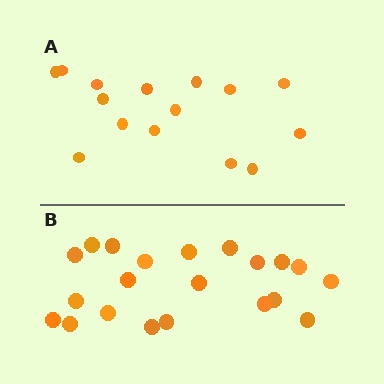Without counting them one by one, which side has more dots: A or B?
Region B (the bottom region) has more dots.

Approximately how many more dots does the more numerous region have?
Region B has about 6 more dots than region A.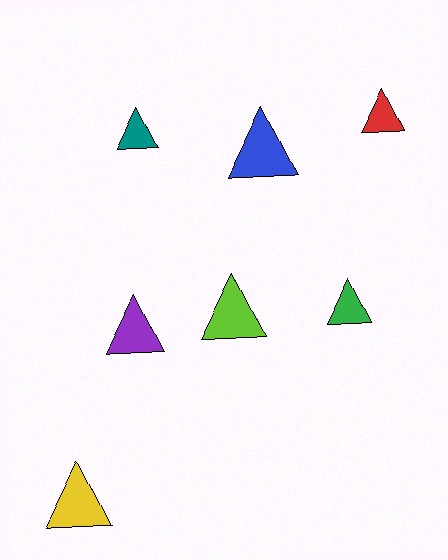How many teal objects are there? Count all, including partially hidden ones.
There is 1 teal object.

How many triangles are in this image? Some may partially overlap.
There are 7 triangles.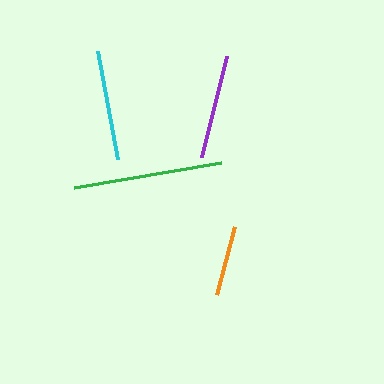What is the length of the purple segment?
The purple segment is approximately 104 pixels long.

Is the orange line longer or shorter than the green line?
The green line is longer than the orange line.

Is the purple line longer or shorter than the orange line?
The purple line is longer than the orange line.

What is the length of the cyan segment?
The cyan segment is approximately 110 pixels long.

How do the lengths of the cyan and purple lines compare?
The cyan and purple lines are approximately the same length.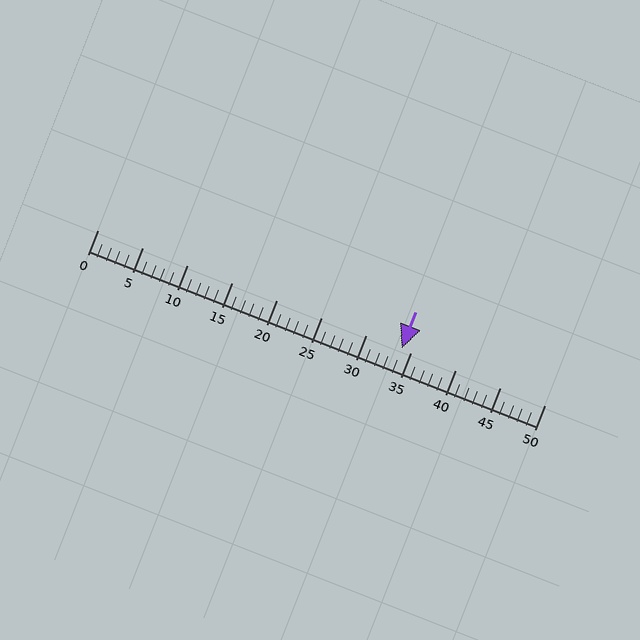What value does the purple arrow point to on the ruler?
The purple arrow points to approximately 34.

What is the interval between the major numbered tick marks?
The major tick marks are spaced 5 units apart.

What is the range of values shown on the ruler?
The ruler shows values from 0 to 50.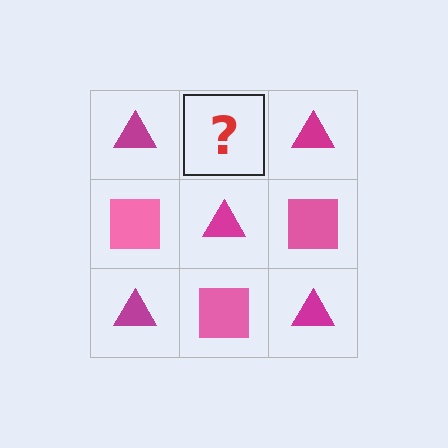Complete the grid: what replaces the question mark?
The question mark should be replaced with a pink square.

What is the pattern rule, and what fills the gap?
The rule is that it alternates magenta triangle and pink square in a checkerboard pattern. The gap should be filled with a pink square.